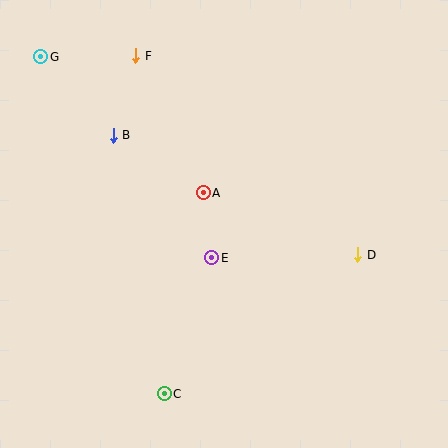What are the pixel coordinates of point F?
Point F is at (136, 56).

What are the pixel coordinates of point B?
Point B is at (113, 135).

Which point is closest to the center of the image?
Point E at (212, 258) is closest to the center.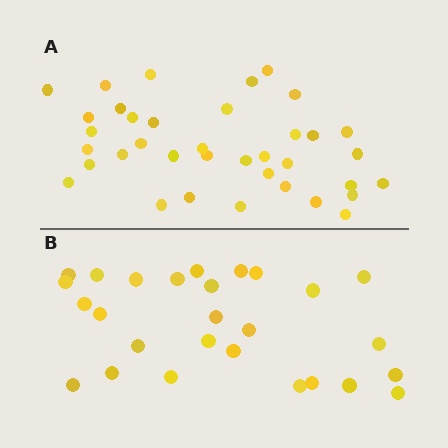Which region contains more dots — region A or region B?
Region A (the top region) has more dots.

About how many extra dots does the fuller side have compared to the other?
Region A has roughly 10 or so more dots than region B.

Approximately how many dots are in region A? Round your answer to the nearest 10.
About 40 dots. (The exact count is 37, which rounds to 40.)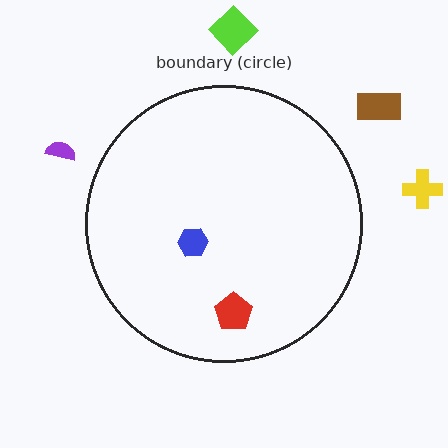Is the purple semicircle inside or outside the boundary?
Outside.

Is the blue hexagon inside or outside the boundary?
Inside.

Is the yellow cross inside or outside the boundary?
Outside.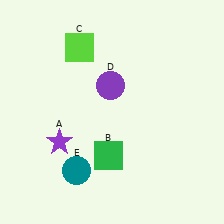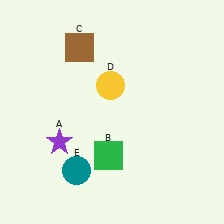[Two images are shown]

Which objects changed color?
C changed from lime to brown. D changed from purple to yellow.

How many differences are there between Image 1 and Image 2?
There are 2 differences between the two images.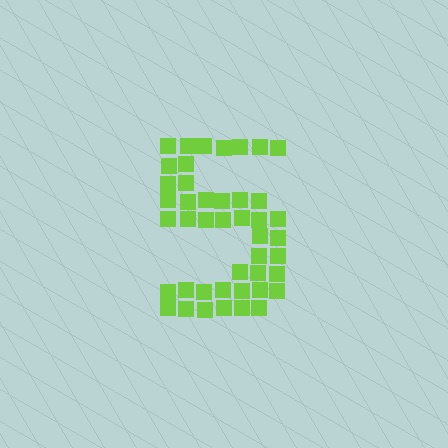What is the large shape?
The large shape is the digit 5.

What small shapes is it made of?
It is made of small squares.